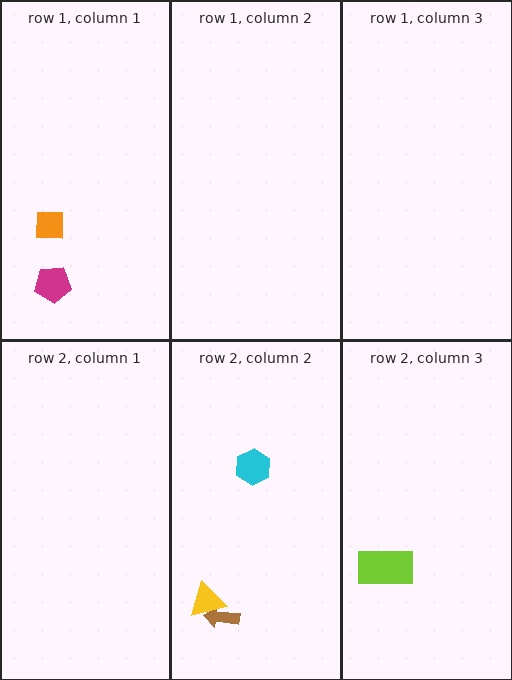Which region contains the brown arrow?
The row 2, column 2 region.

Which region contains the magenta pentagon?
The row 1, column 1 region.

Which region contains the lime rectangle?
The row 2, column 3 region.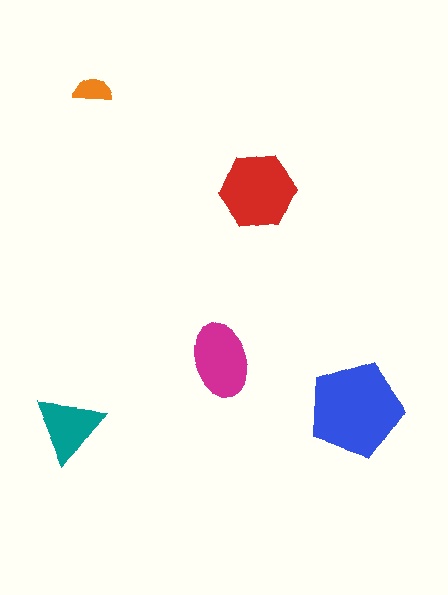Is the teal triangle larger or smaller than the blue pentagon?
Smaller.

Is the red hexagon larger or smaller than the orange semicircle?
Larger.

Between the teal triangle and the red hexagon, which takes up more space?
The red hexagon.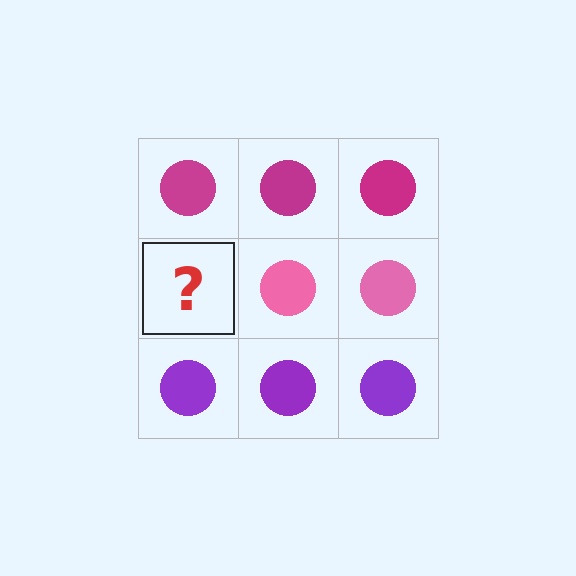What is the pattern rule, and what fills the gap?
The rule is that each row has a consistent color. The gap should be filled with a pink circle.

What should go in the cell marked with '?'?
The missing cell should contain a pink circle.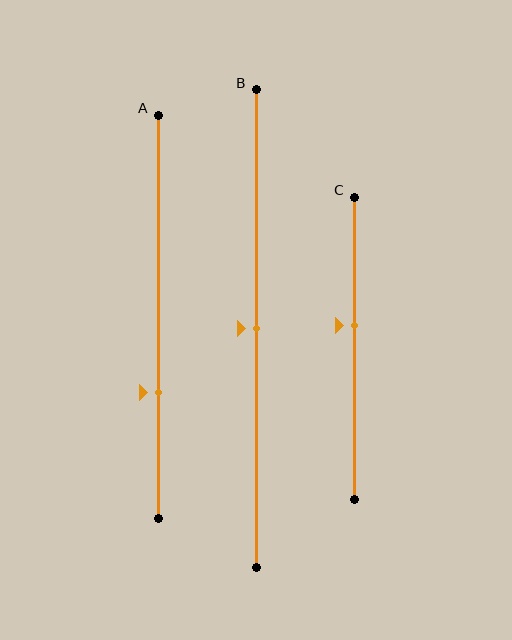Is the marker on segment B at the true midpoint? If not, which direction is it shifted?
Yes, the marker on segment B is at the true midpoint.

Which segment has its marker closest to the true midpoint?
Segment B has its marker closest to the true midpoint.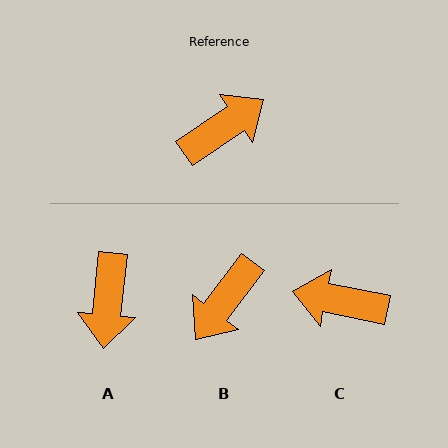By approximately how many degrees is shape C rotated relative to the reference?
Approximately 135 degrees counter-clockwise.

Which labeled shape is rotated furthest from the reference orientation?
B, about 161 degrees away.